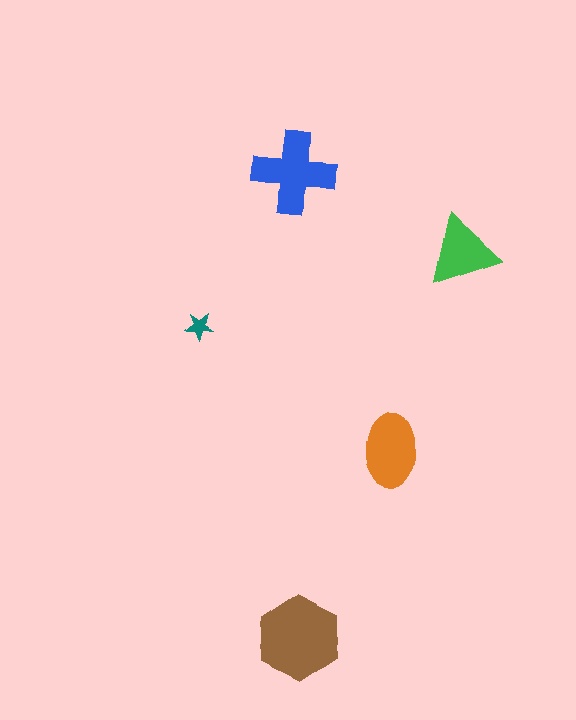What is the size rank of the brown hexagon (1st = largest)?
1st.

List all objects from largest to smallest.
The brown hexagon, the blue cross, the orange ellipse, the green triangle, the teal star.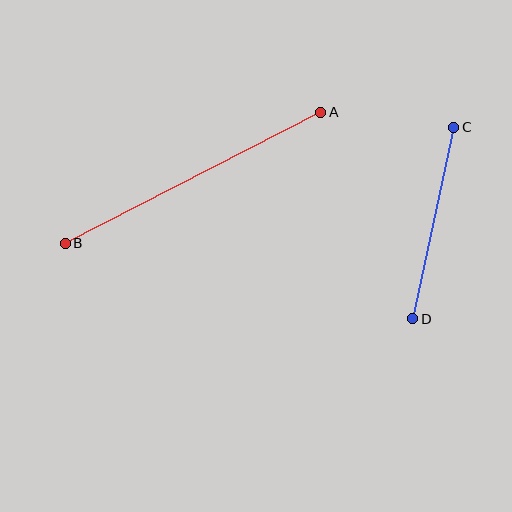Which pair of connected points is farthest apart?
Points A and B are farthest apart.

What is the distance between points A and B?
The distance is approximately 287 pixels.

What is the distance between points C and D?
The distance is approximately 196 pixels.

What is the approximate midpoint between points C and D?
The midpoint is at approximately (433, 223) pixels.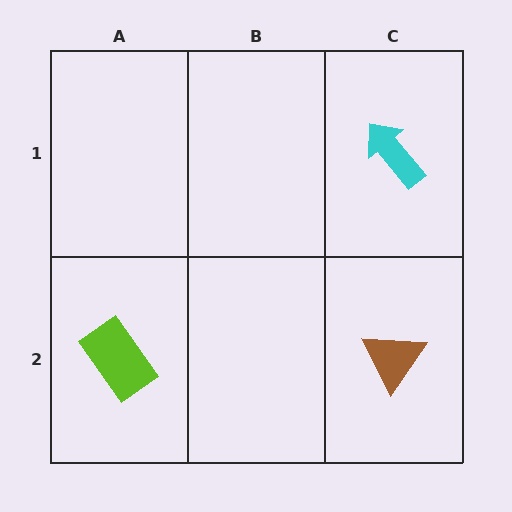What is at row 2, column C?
A brown triangle.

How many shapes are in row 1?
1 shape.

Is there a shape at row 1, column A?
No, that cell is empty.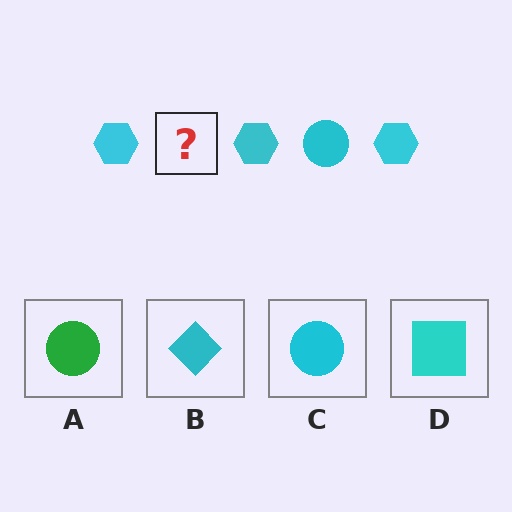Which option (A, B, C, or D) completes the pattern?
C.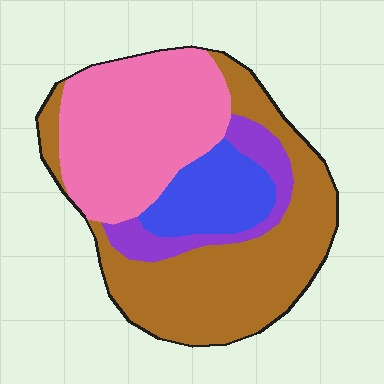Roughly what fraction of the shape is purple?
Purple takes up about one tenth (1/10) of the shape.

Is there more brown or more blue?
Brown.